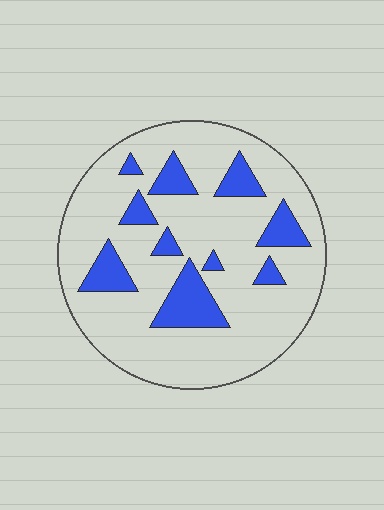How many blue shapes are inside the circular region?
10.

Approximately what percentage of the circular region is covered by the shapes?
Approximately 20%.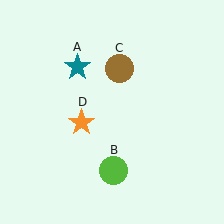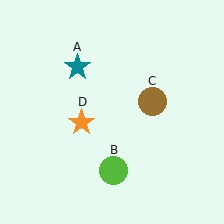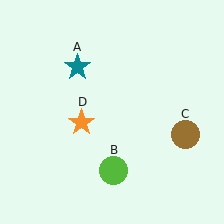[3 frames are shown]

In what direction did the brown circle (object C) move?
The brown circle (object C) moved down and to the right.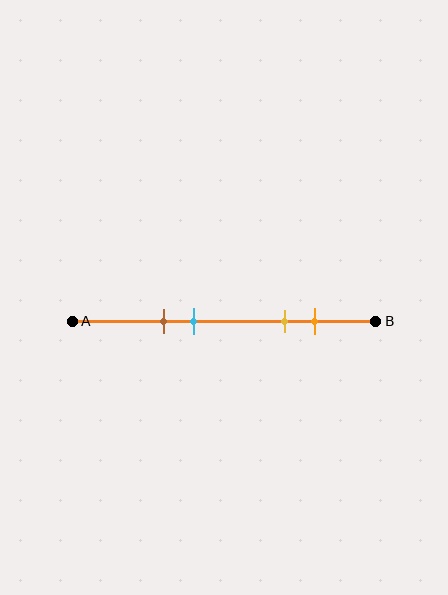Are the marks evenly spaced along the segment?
No, the marks are not evenly spaced.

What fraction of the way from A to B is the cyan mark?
The cyan mark is approximately 40% (0.4) of the way from A to B.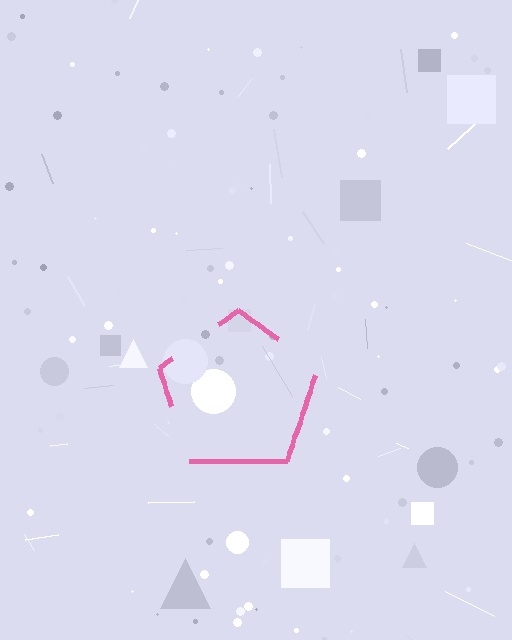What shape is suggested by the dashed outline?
The dashed outline suggests a pentagon.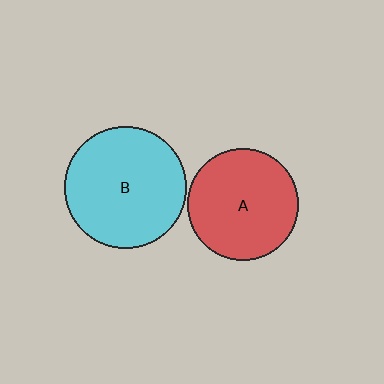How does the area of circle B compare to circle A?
Approximately 1.2 times.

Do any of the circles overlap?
No, none of the circles overlap.